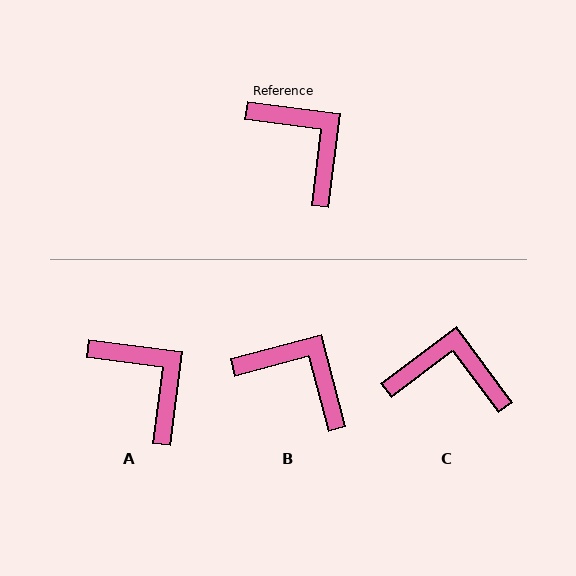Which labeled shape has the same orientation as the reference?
A.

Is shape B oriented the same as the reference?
No, it is off by about 22 degrees.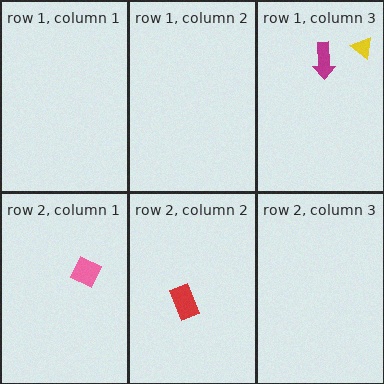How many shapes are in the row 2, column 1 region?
1.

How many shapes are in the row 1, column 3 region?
2.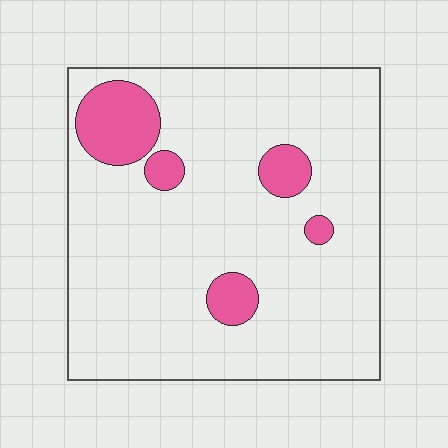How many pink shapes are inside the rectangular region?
5.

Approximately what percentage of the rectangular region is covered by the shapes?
Approximately 10%.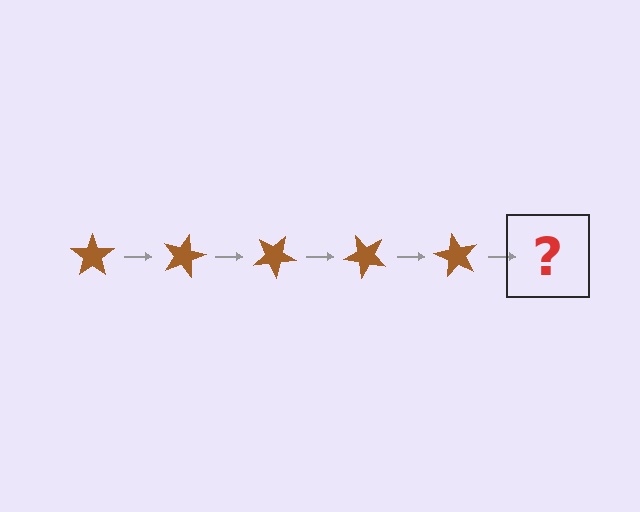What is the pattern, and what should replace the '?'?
The pattern is that the star rotates 15 degrees each step. The '?' should be a brown star rotated 75 degrees.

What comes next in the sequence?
The next element should be a brown star rotated 75 degrees.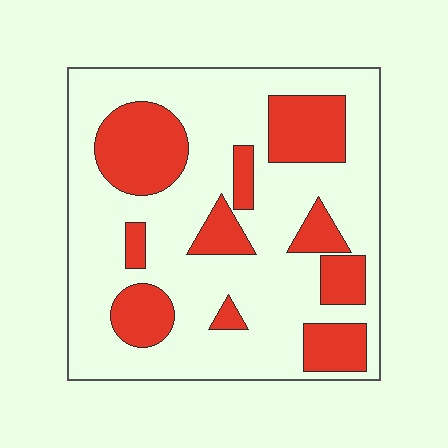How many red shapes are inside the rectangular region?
10.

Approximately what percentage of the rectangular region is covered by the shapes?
Approximately 30%.